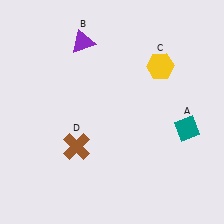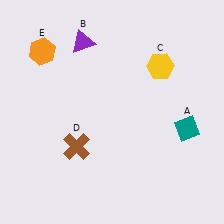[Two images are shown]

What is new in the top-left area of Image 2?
An orange hexagon (E) was added in the top-left area of Image 2.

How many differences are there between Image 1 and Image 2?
There is 1 difference between the two images.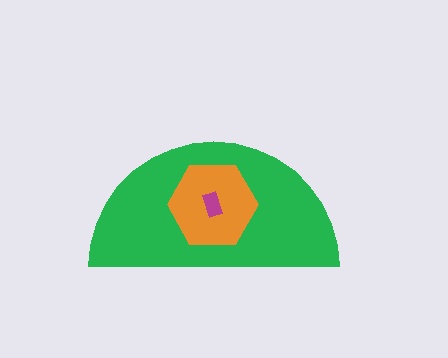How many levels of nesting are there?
3.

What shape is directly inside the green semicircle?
The orange hexagon.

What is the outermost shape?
The green semicircle.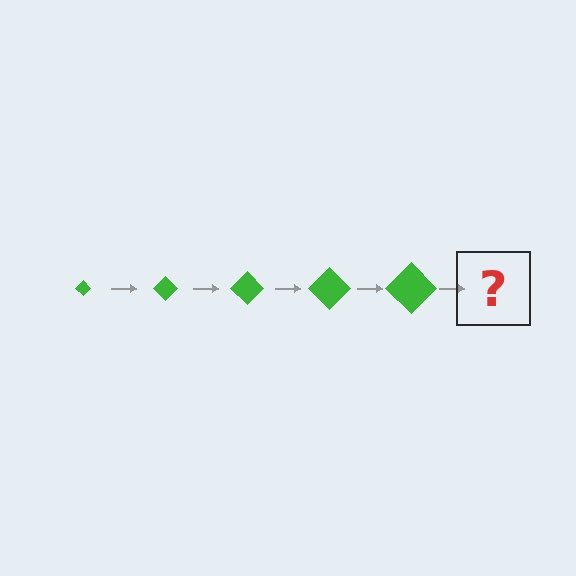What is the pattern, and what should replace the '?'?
The pattern is that the diamond gets progressively larger each step. The '?' should be a green diamond, larger than the previous one.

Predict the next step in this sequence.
The next step is a green diamond, larger than the previous one.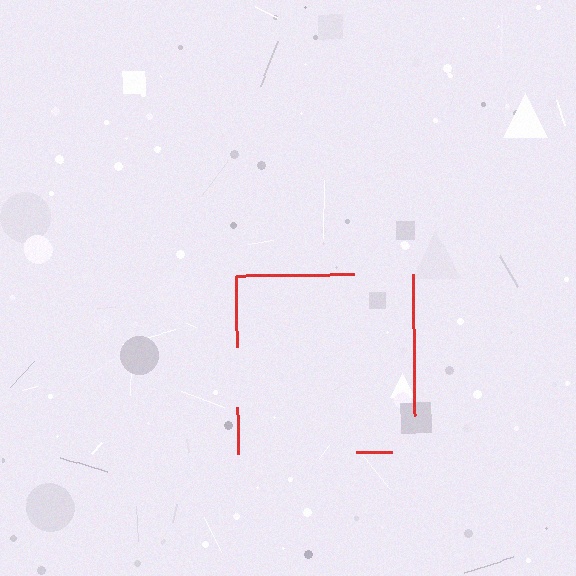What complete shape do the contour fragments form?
The contour fragments form a square.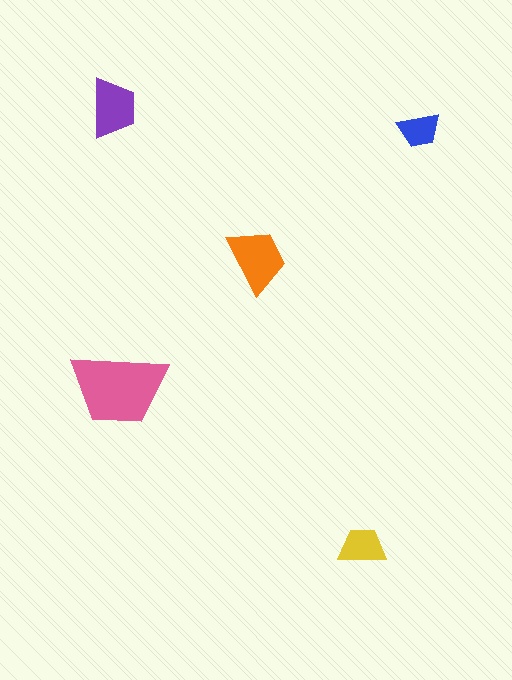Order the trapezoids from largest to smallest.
the pink one, the orange one, the purple one, the yellow one, the blue one.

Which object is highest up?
The purple trapezoid is topmost.